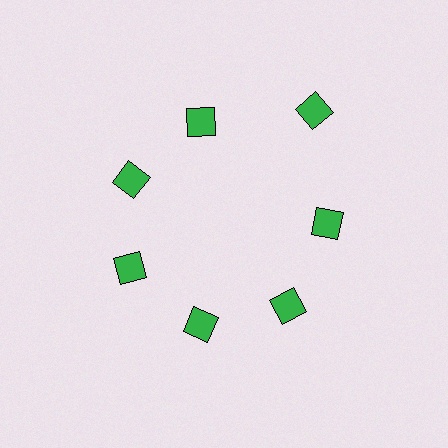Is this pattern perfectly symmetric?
No. The 7 green diamonds are arranged in a ring, but one element near the 1 o'clock position is pushed outward from the center, breaking the 7-fold rotational symmetry.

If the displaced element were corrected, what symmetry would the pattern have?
It would have 7-fold rotational symmetry — the pattern would map onto itself every 51 degrees.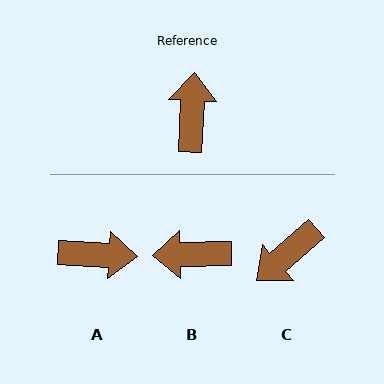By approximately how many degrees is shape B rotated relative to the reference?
Approximately 94 degrees counter-clockwise.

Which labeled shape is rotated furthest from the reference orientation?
C, about 134 degrees away.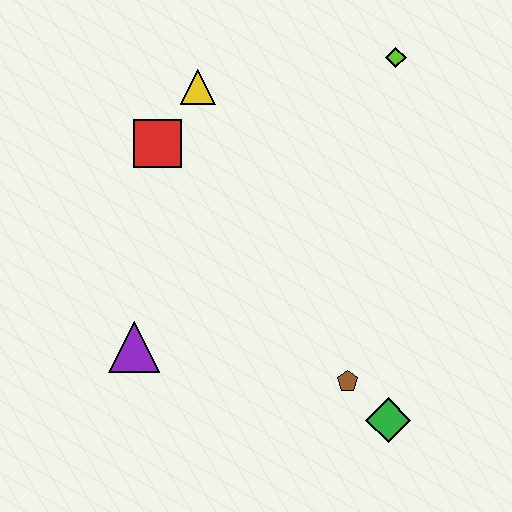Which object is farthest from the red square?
The green diamond is farthest from the red square.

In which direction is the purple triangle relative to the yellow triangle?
The purple triangle is below the yellow triangle.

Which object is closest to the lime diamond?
The yellow triangle is closest to the lime diamond.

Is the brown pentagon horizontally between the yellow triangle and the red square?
No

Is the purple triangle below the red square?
Yes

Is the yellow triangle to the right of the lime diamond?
No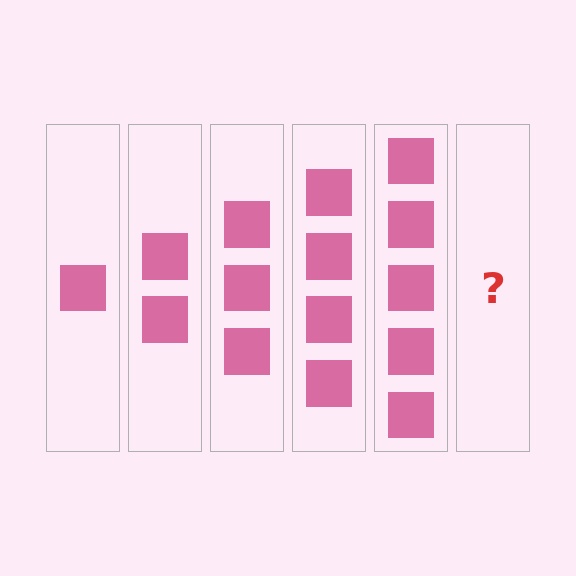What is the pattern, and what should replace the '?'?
The pattern is that each step adds one more square. The '?' should be 6 squares.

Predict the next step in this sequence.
The next step is 6 squares.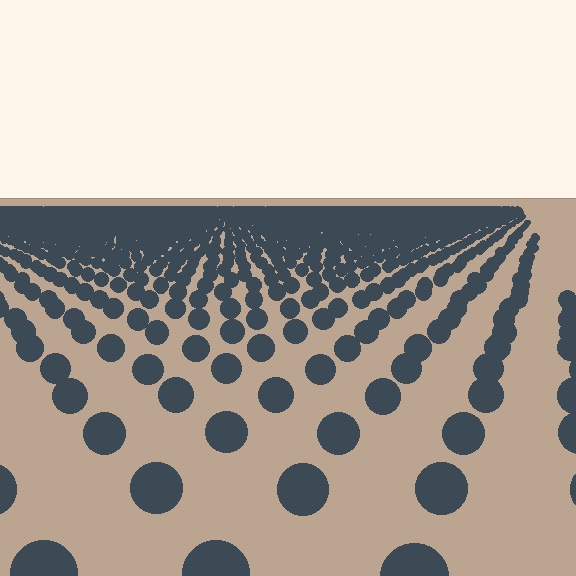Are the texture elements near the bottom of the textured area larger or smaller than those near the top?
Larger. Near the bottom, elements are closer to the viewer and appear at a bigger on-screen size.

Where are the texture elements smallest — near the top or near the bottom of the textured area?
Near the top.